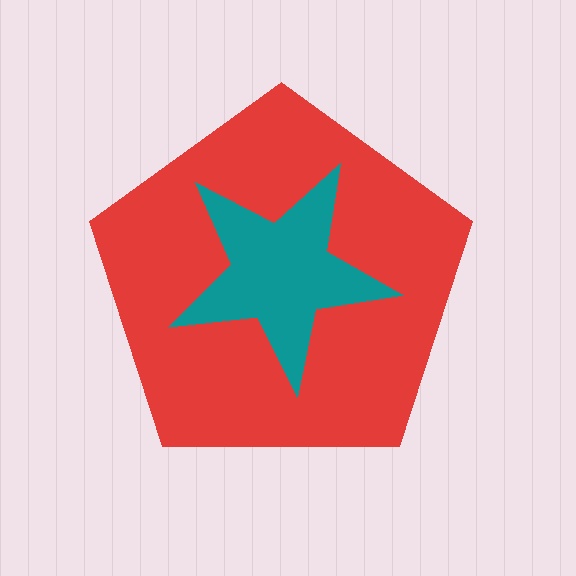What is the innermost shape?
The teal star.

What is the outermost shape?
The red pentagon.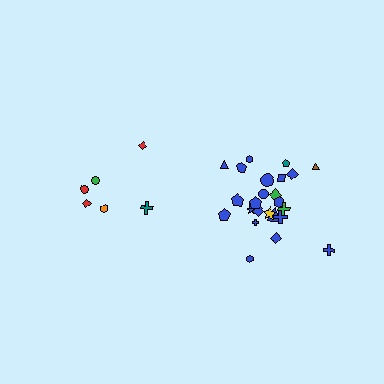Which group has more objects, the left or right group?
The right group.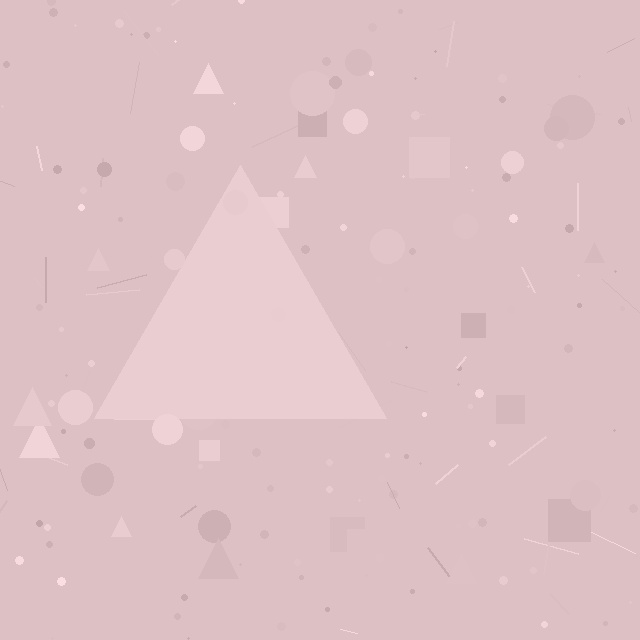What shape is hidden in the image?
A triangle is hidden in the image.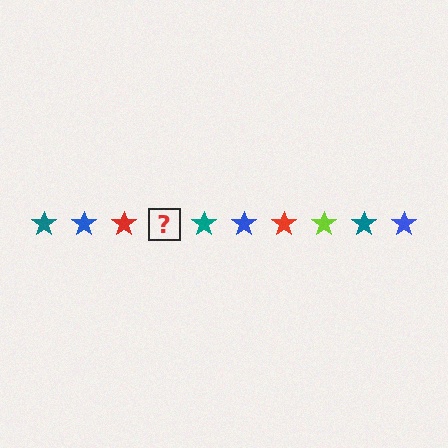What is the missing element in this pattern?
The missing element is a lime star.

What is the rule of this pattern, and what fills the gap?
The rule is that the pattern cycles through teal, blue, red, lime stars. The gap should be filled with a lime star.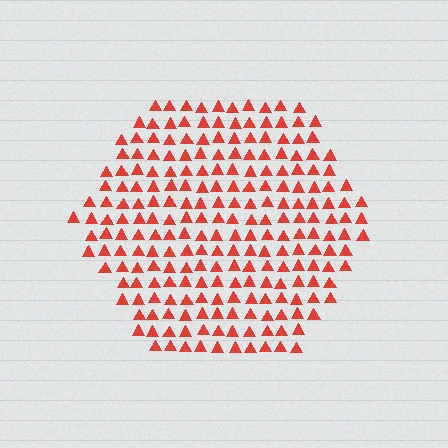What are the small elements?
The small elements are triangles.